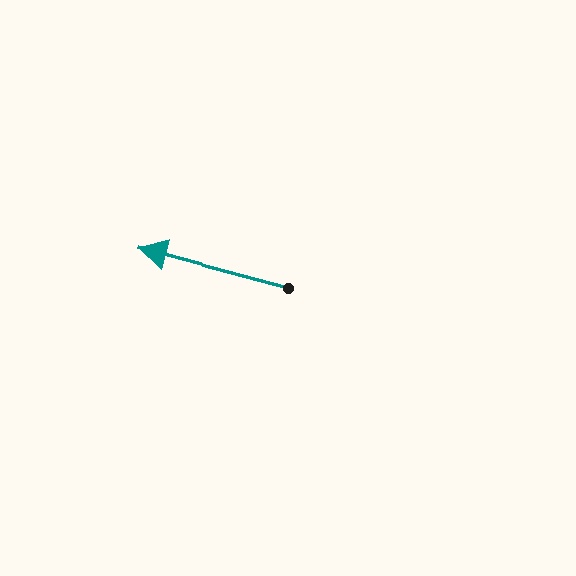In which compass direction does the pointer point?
West.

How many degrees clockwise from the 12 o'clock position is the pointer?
Approximately 285 degrees.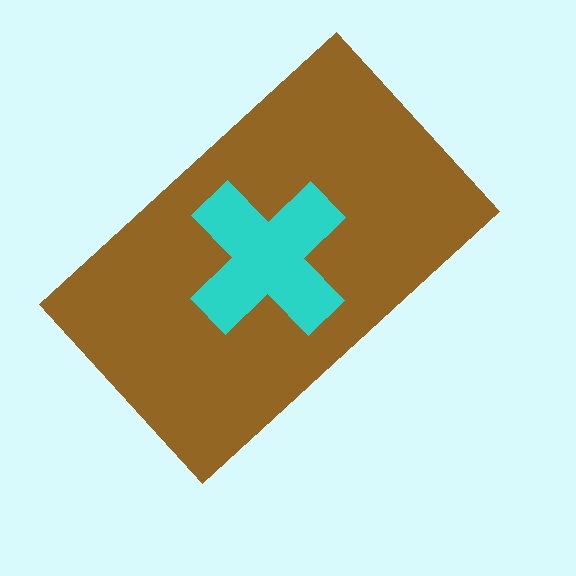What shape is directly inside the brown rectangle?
The cyan cross.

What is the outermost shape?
The brown rectangle.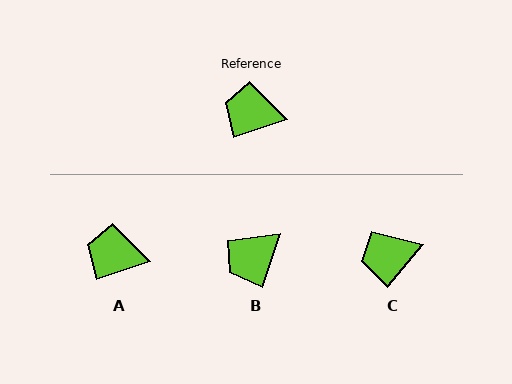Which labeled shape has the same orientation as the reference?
A.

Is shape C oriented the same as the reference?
No, it is off by about 31 degrees.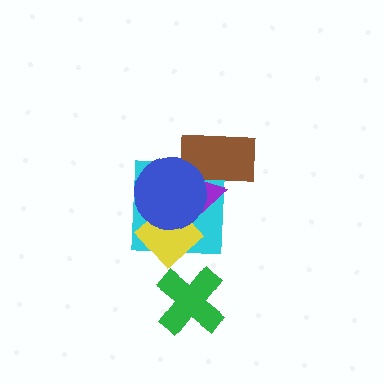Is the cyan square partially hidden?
Yes, it is partially covered by another shape.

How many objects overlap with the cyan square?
4 objects overlap with the cyan square.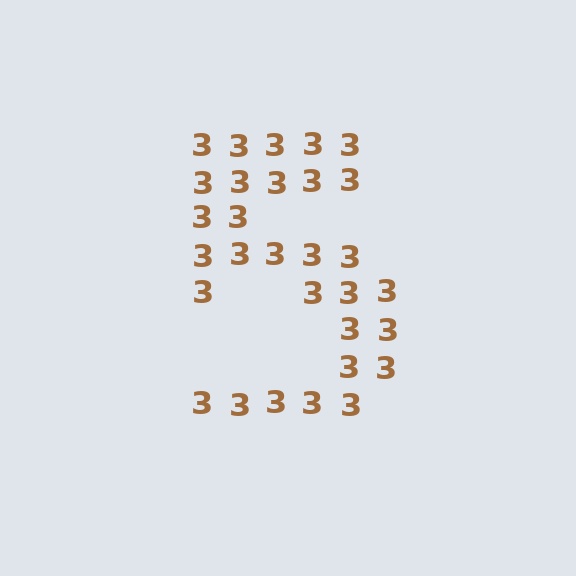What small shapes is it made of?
It is made of small digit 3's.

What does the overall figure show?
The overall figure shows the digit 5.